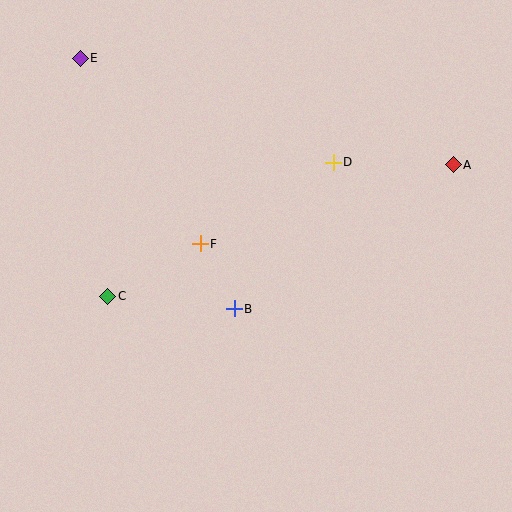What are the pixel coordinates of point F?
Point F is at (200, 244).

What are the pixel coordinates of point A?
Point A is at (453, 165).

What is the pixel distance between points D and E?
The distance between D and E is 273 pixels.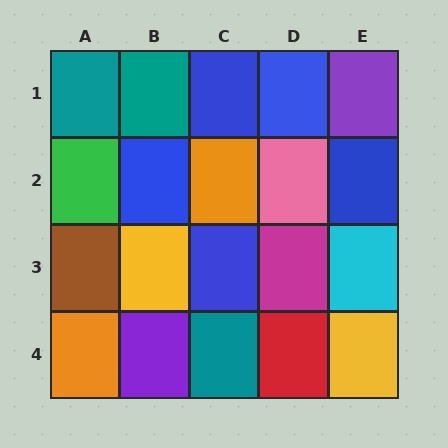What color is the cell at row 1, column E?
Purple.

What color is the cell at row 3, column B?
Yellow.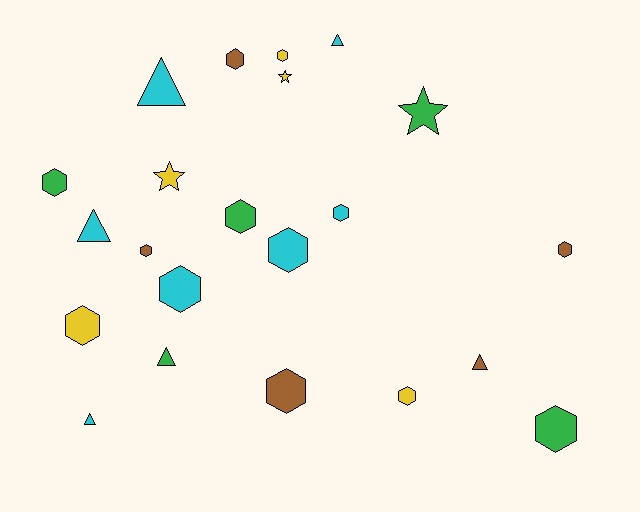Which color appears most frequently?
Cyan, with 7 objects.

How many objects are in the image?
There are 22 objects.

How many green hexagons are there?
There are 3 green hexagons.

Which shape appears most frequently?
Hexagon, with 13 objects.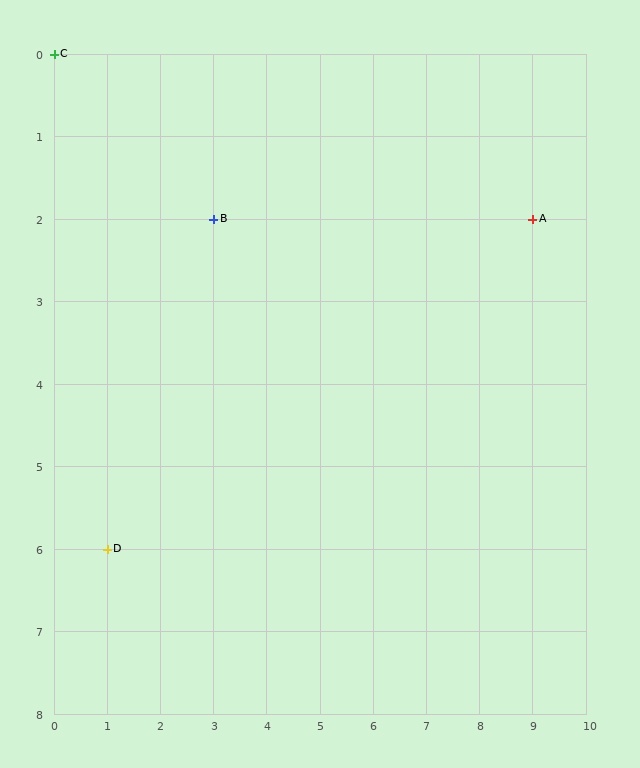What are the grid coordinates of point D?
Point D is at grid coordinates (1, 6).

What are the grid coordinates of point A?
Point A is at grid coordinates (9, 2).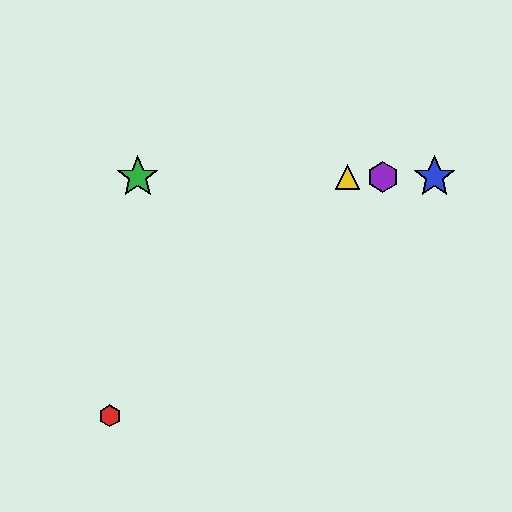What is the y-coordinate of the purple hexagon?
The purple hexagon is at y≈177.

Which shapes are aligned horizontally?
The blue star, the green star, the yellow triangle, the purple hexagon are aligned horizontally.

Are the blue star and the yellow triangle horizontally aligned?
Yes, both are at y≈177.